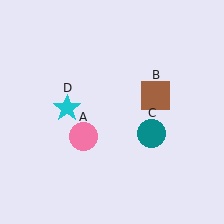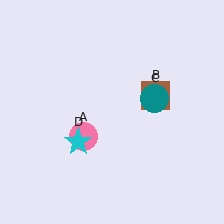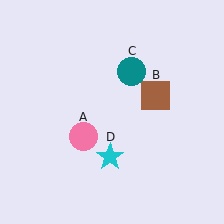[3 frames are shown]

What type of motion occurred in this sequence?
The teal circle (object C), cyan star (object D) rotated counterclockwise around the center of the scene.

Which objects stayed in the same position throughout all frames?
Pink circle (object A) and brown square (object B) remained stationary.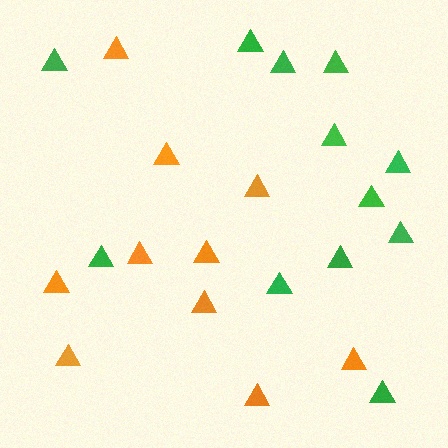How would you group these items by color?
There are 2 groups: one group of orange triangles (10) and one group of green triangles (12).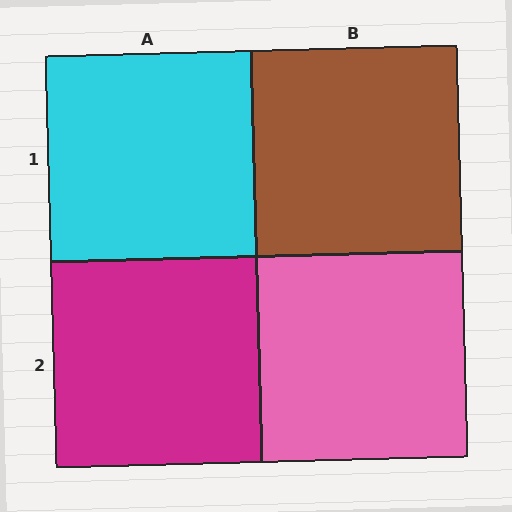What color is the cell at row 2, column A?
Magenta.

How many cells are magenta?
1 cell is magenta.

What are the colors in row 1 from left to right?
Cyan, brown.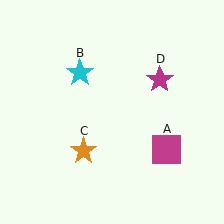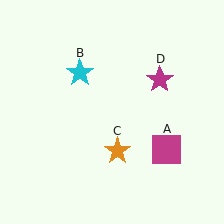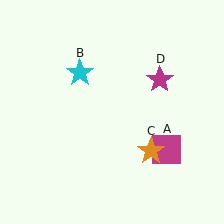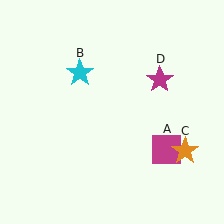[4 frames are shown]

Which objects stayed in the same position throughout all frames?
Magenta square (object A) and cyan star (object B) and magenta star (object D) remained stationary.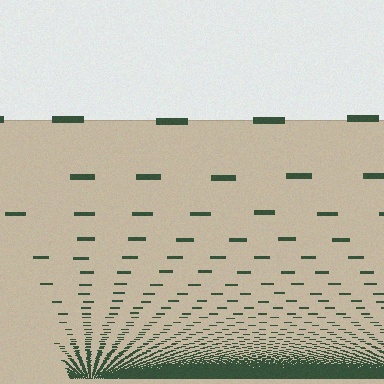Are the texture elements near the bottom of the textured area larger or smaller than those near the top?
Smaller. The gradient is inverted — elements near the bottom are smaller and denser.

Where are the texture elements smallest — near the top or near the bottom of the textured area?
Near the bottom.